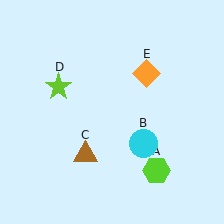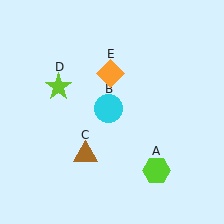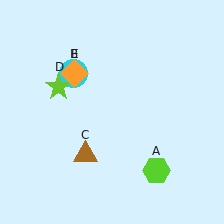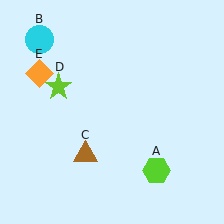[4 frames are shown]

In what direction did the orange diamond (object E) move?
The orange diamond (object E) moved left.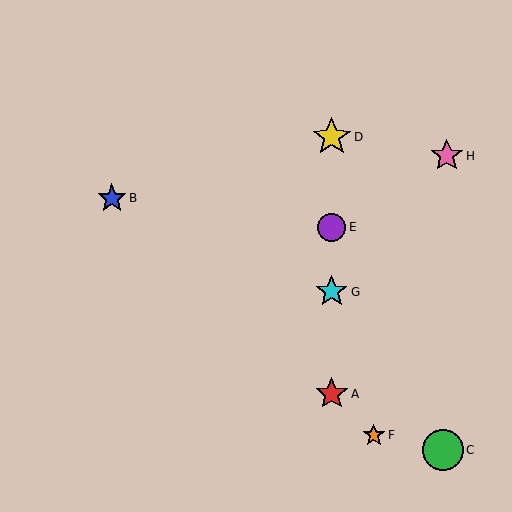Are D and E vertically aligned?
Yes, both are at x≈332.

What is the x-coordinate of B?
Object B is at x≈112.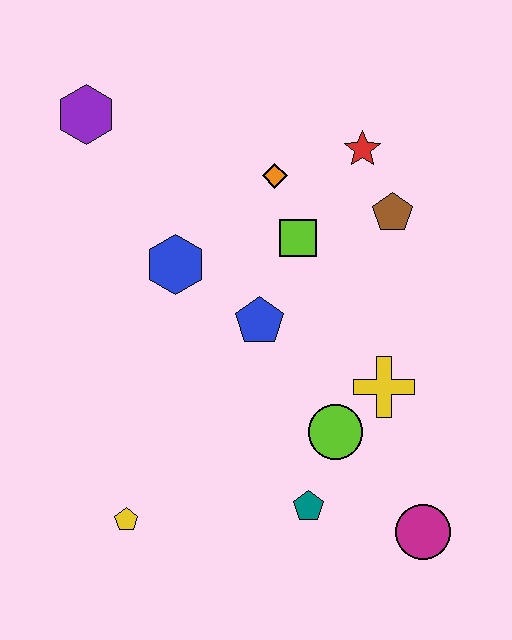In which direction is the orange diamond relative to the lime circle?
The orange diamond is above the lime circle.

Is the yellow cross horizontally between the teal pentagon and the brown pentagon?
Yes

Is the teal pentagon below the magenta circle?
No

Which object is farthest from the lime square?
The yellow pentagon is farthest from the lime square.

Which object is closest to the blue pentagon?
The lime square is closest to the blue pentagon.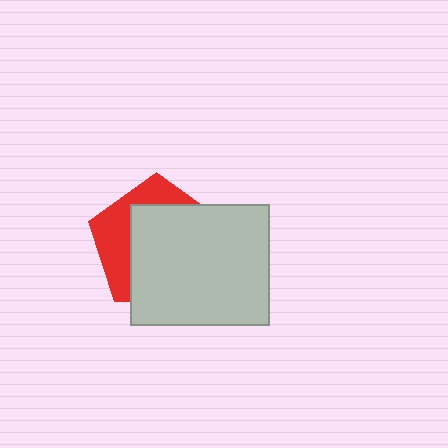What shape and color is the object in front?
The object in front is a light gray rectangle.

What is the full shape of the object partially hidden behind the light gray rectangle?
The partially hidden object is a red pentagon.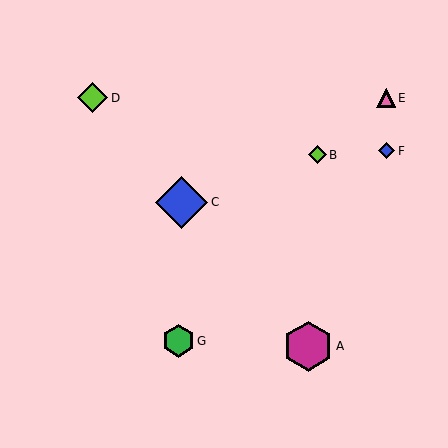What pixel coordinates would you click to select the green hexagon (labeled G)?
Click at (178, 341) to select the green hexagon G.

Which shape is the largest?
The blue diamond (labeled C) is the largest.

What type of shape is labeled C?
Shape C is a blue diamond.